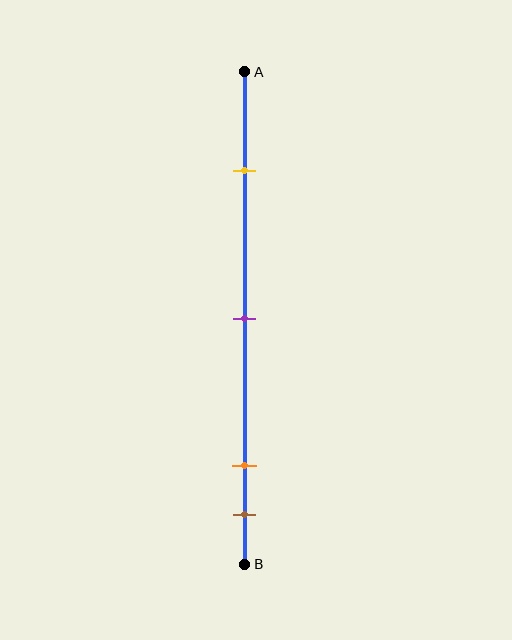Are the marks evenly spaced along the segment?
No, the marks are not evenly spaced.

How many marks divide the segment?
There are 4 marks dividing the segment.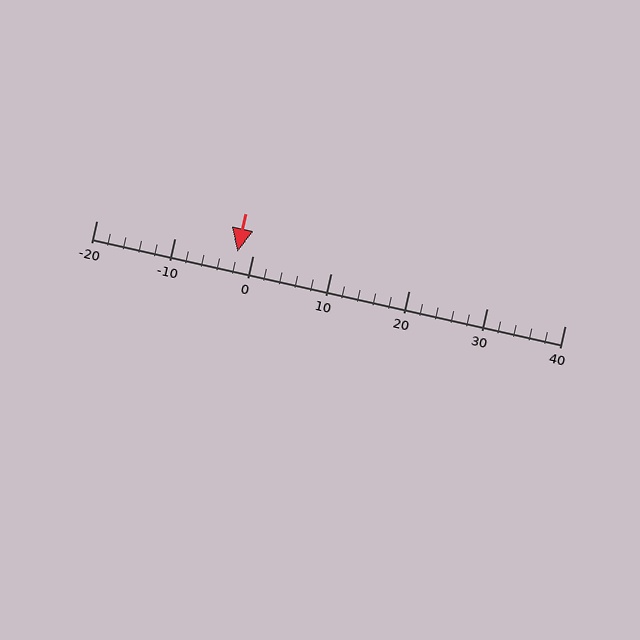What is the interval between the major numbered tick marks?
The major tick marks are spaced 10 units apart.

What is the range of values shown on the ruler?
The ruler shows values from -20 to 40.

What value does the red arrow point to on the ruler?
The red arrow points to approximately -2.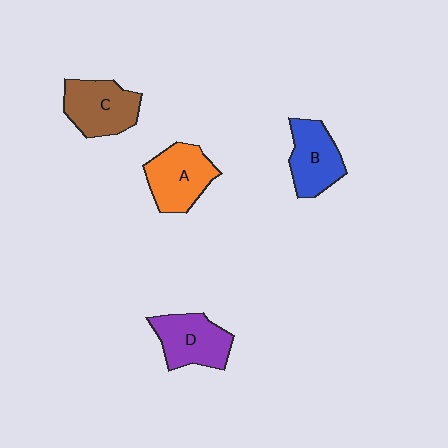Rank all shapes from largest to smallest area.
From largest to smallest: A (orange), C (brown), D (purple), B (blue).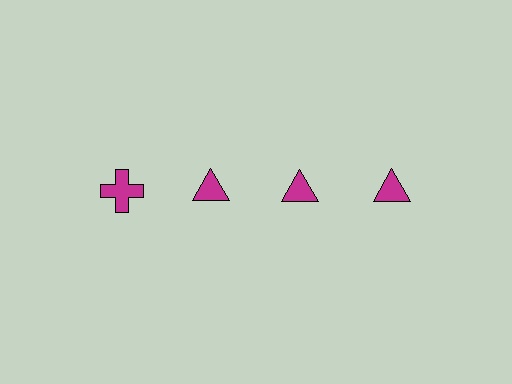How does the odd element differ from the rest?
It has a different shape: cross instead of triangle.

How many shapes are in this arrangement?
There are 4 shapes arranged in a grid pattern.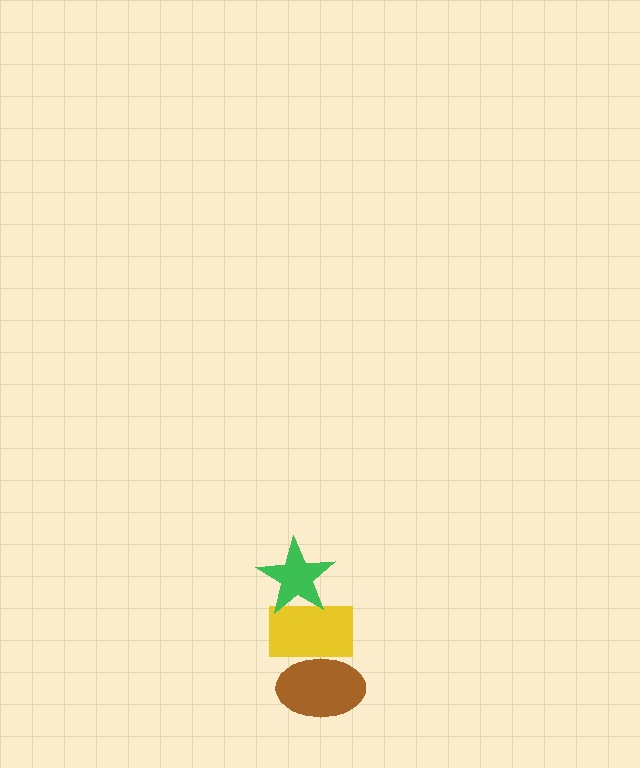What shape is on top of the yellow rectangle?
The green star is on top of the yellow rectangle.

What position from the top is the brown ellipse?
The brown ellipse is 3rd from the top.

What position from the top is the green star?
The green star is 1st from the top.